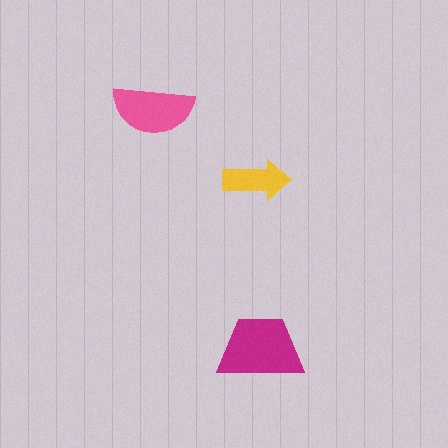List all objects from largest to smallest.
The magenta trapezoid, the pink semicircle, the yellow arrow.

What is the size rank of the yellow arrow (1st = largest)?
3rd.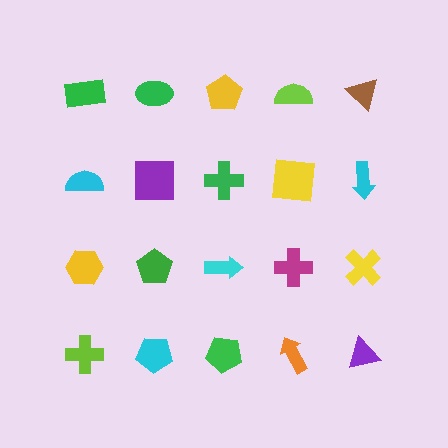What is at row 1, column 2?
A green ellipse.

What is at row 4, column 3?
A green pentagon.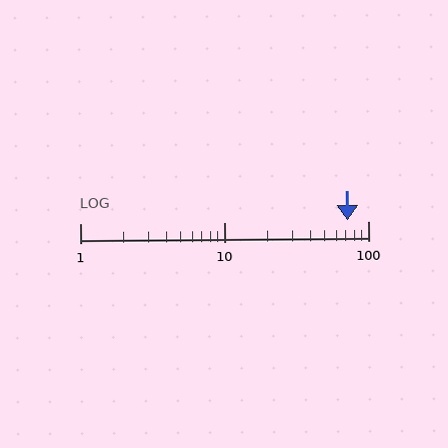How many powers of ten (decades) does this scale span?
The scale spans 2 decades, from 1 to 100.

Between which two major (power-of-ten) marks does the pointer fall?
The pointer is between 10 and 100.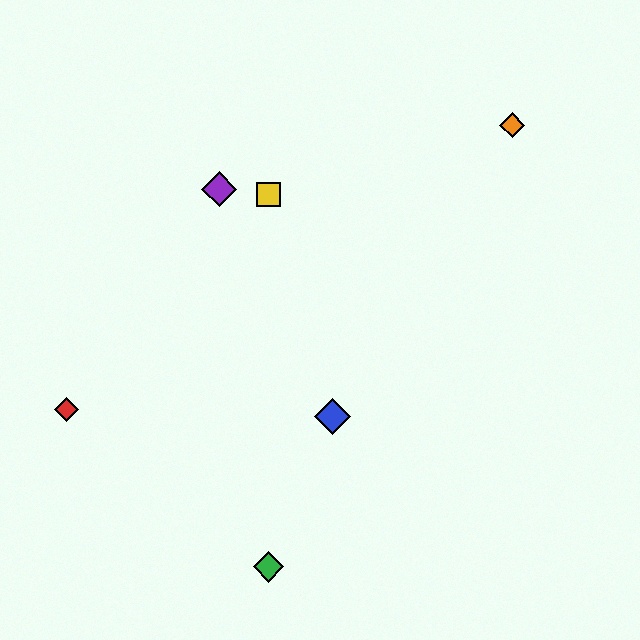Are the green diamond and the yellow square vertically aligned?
Yes, both are at x≈268.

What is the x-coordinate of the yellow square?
The yellow square is at x≈268.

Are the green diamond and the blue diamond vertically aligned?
No, the green diamond is at x≈268 and the blue diamond is at x≈333.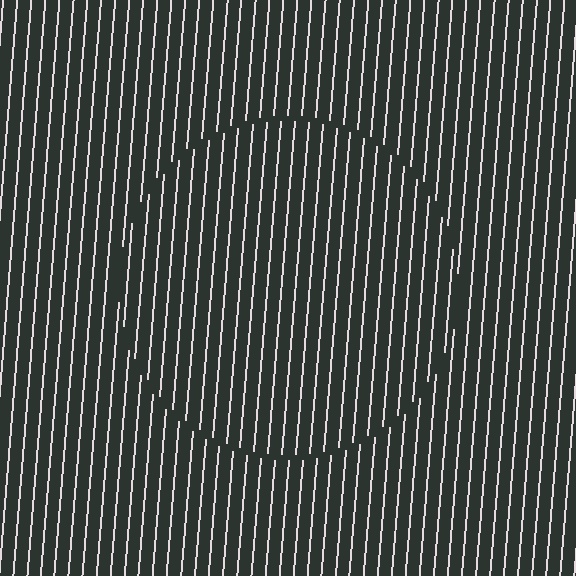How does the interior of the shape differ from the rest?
The interior of the shape contains the same grating, shifted by half a period — the contour is defined by the phase discontinuity where line-ends from the inner and outer gratings abut.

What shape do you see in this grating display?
An illusory circle. The interior of the shape contains the same grating, shifted by half a period — the contour is defined by the phase discontinuity where line-ends from the inner and outer gratings abut.